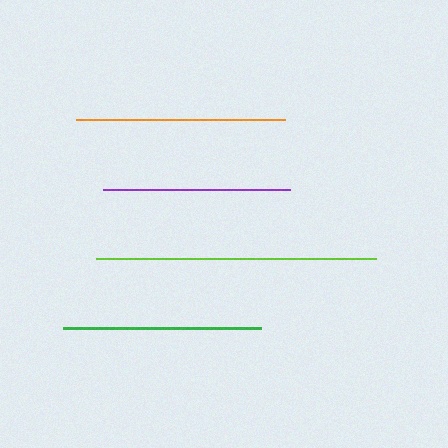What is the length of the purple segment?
The purple segment is approximately 187 pixels long.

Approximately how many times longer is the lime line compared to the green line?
The lime line is approximately 1.4 times the length of the green line.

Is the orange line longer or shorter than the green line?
The orange line is longer than the green line.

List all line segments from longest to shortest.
From longest to shortest: lime, orange, green, purple.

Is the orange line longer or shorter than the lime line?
The lime line is longer than the orange line.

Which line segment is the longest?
The lime line is the longest at approximately 279 pixels.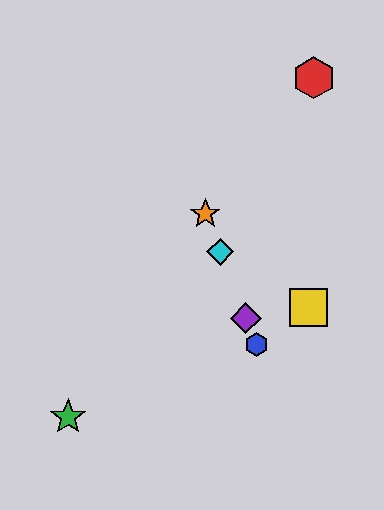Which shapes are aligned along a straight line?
The blue hexagon, the purple diamond, the orange star, the cyan diamond are aligned along a straight line.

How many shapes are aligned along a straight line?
4 shapes (the blue hexagon, the purple diamond, the orange star, the cyan diamond) are aligned along a straight line.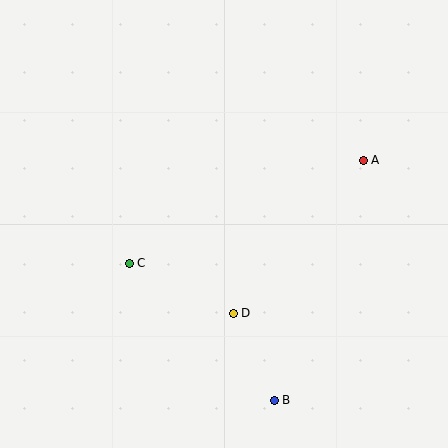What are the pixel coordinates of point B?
Point B is at (274, 400).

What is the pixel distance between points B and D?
The distance between B and D is 96 pixels.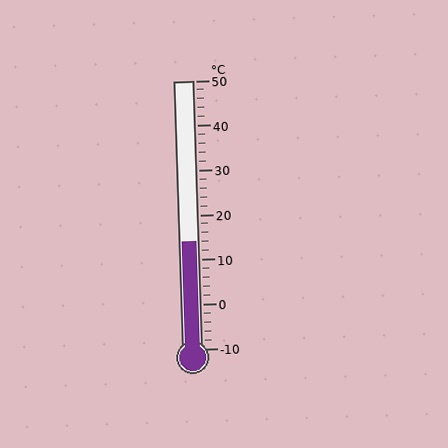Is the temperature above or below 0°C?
The temperature is above 0°C.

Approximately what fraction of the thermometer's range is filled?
The thermometer is filled to approximately 40% of its range.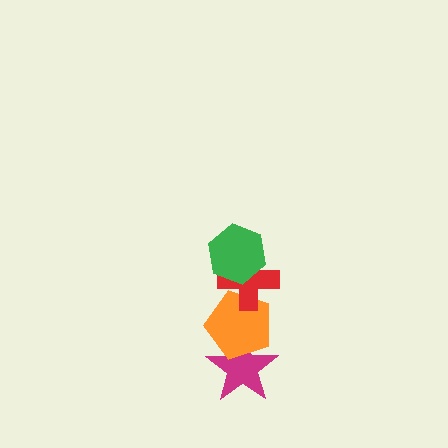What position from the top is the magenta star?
The magenta star is 4th from the top.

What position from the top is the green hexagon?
The green hexagon is 1st from the top.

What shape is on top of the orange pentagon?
The red cross is on top of the orange pentagon.